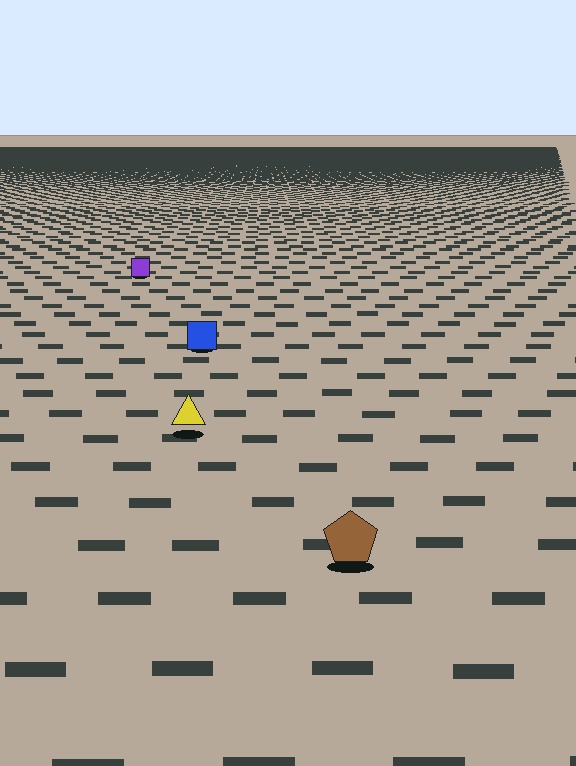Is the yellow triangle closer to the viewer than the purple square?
Yes. The yellow triangle is closer — you can tell from the texture gradient: the ground texture is coarser near it.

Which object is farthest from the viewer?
The purple square is farthest from the viewer. It appears smaller and the ground texture around it is denser.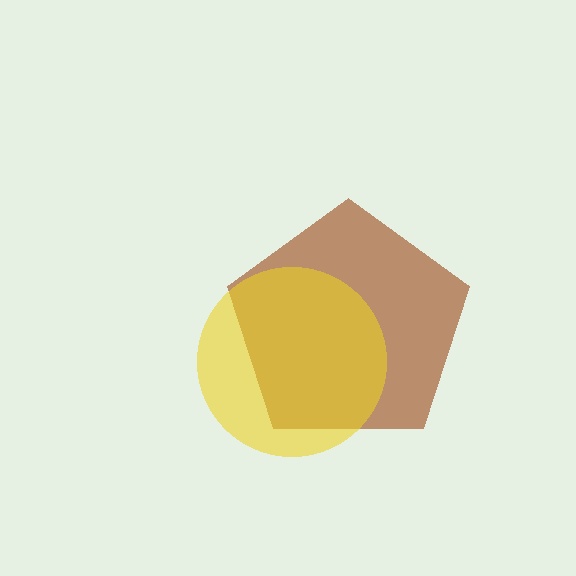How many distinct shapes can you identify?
There are 2 distinct shapes: a brown pentagon, a yellow circle.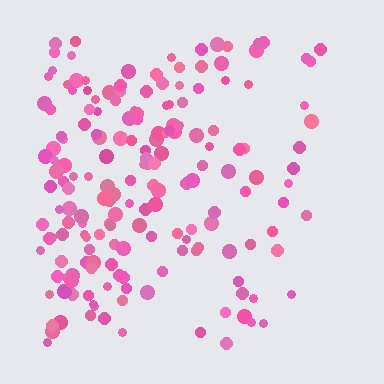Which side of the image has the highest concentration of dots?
The left.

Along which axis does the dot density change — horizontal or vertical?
Horizontal.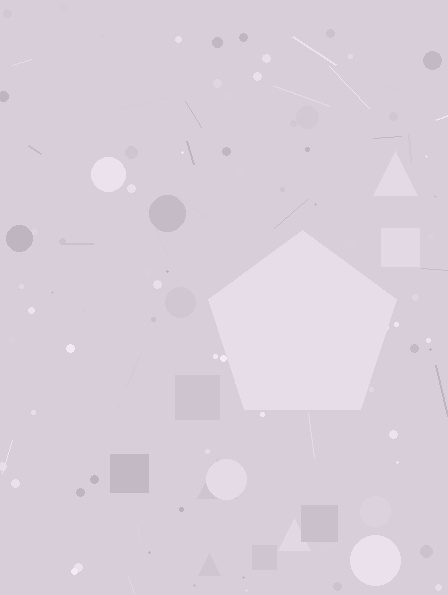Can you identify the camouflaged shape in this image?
The camouflaged shape is a pentagon.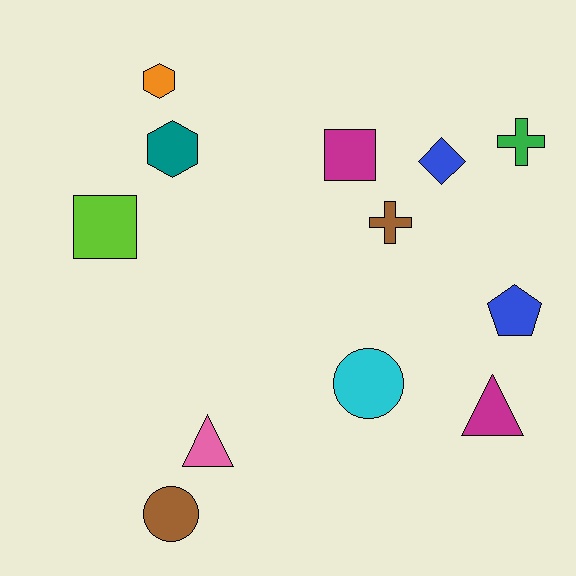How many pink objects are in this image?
There is 1 pink object.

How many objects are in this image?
There are 12 objects.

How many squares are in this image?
There are 2 squares.